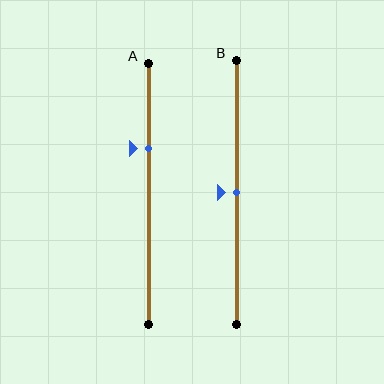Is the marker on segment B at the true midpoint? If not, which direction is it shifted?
Yes, the marker on segment B is at the true midpoint.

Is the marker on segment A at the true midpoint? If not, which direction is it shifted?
No, the marker on segment A is shifted upward by about 17% of the segment length.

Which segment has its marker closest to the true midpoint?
Segment B has its marker closest to the true midpoint.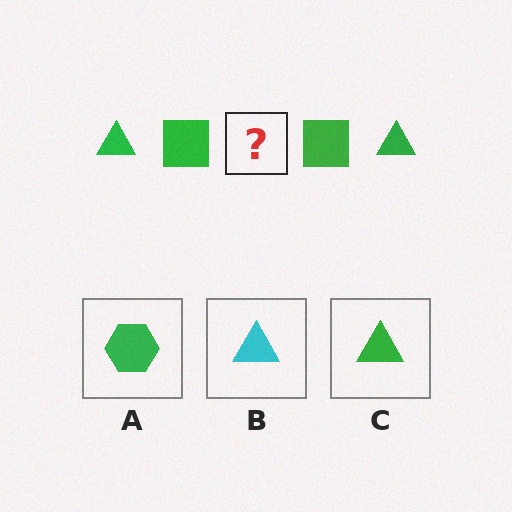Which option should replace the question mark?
Option C.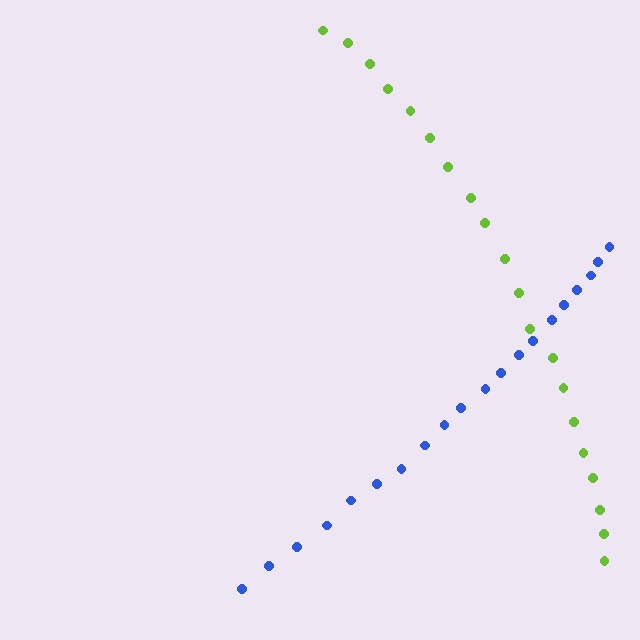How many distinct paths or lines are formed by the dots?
There are 2 distinct paths.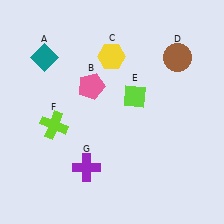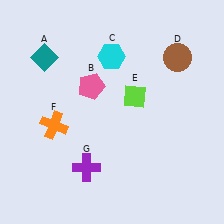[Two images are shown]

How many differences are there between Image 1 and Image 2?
There are 2 differences between the two images.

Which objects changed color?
C changed from yellow to cyan. F changed from lime to orange.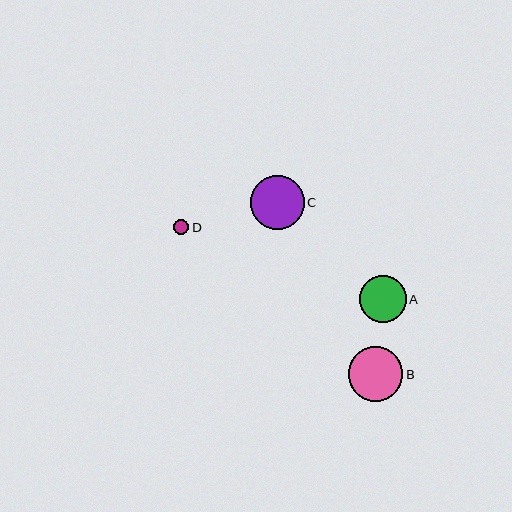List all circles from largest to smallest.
From largest to smallest: B, C, A, D.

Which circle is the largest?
Circle B is the largest with a size of approximately 55 pixels.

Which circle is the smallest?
Circle D is the smallest with a size of approximately 16 pixels.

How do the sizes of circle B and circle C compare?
Circle B and circle C are approximately the same size.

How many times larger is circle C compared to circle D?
Circle C is approximately 3.5 times the size of circle D.